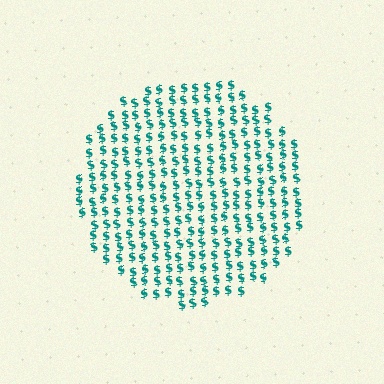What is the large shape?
The large shape is a circle.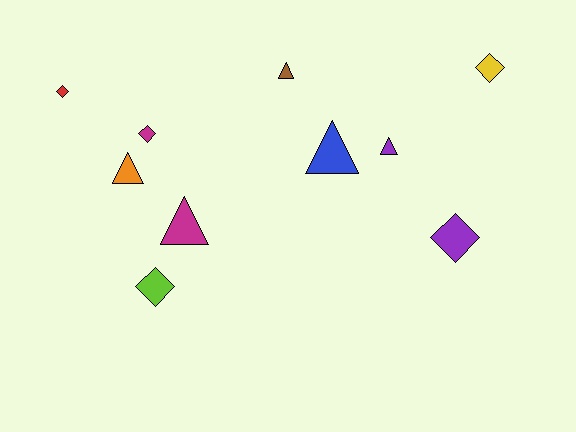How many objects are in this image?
There are 10 objects.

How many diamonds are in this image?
There are 5 diamonds.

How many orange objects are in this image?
There is 1 orange object.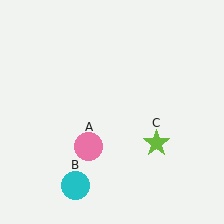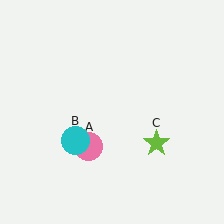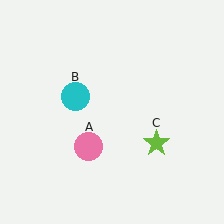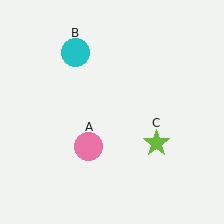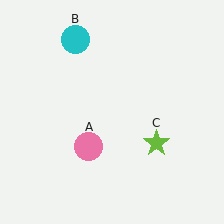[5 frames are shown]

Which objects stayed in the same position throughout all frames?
Pink circle (object A) and lime star (object C) remained stationary.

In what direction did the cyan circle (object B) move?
The cyan circle (object B) moved up.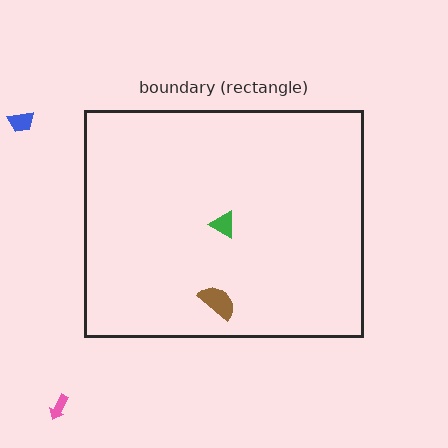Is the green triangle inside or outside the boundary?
Inside.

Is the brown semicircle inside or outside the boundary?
Inside.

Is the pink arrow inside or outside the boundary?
Outside.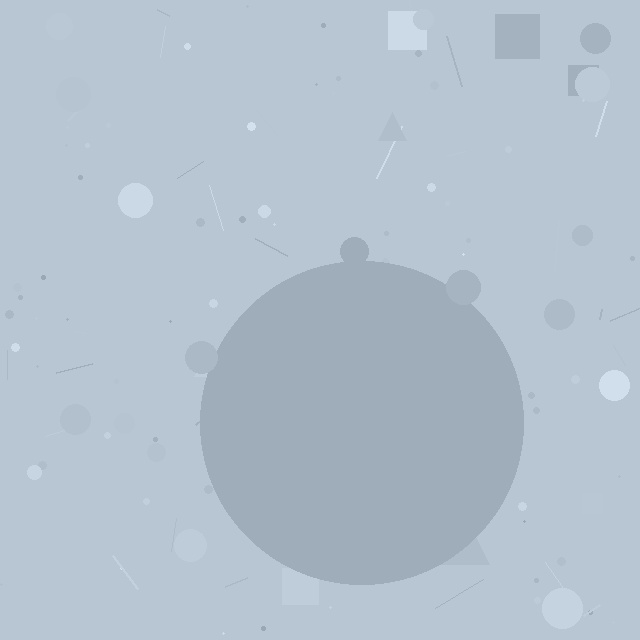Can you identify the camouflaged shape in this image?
The camouflaged shape is a circle.